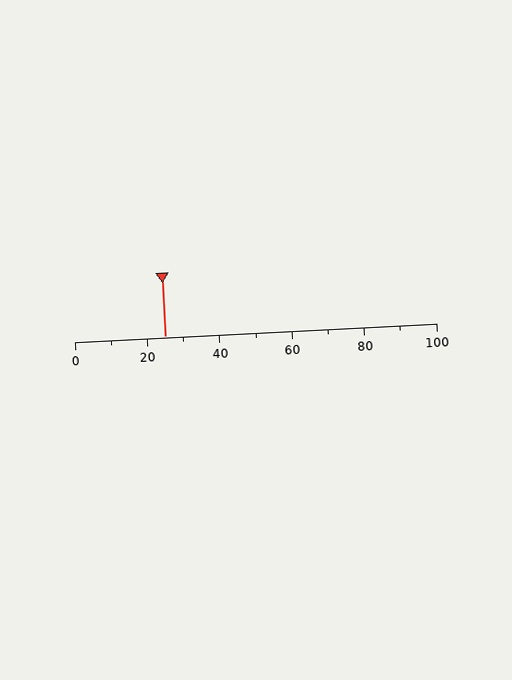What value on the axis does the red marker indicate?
The marker indicates approximately 25.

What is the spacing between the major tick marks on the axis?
The major ticks are spaced 20 apart.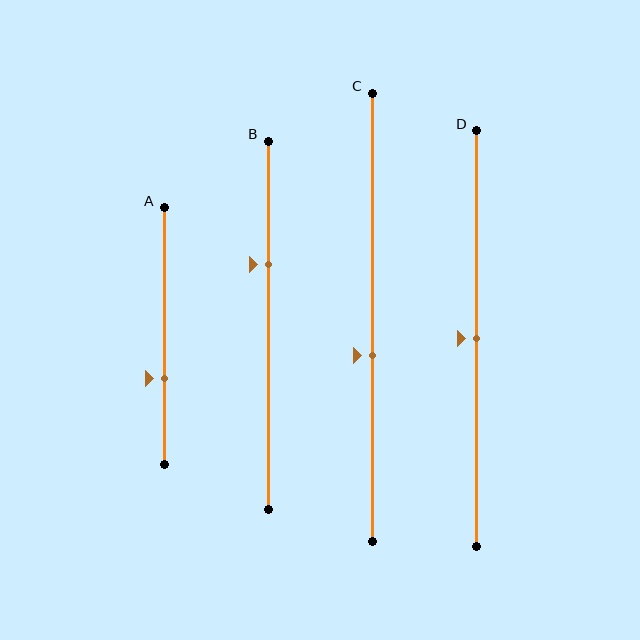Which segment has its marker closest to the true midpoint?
Segment D has its marker closest to the true midpoint.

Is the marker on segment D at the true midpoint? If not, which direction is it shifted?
Yes, the marker on segment D is at the true midpoint.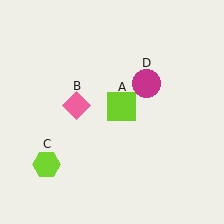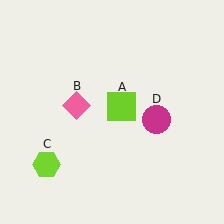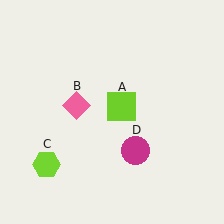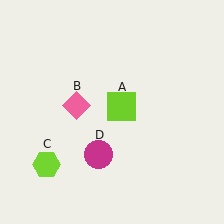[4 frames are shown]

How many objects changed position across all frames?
1 object changed position: magenta circle (object D).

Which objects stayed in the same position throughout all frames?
Lime square (object A) and pink diamond (object B) and lime hexagon (object C) remained stationary.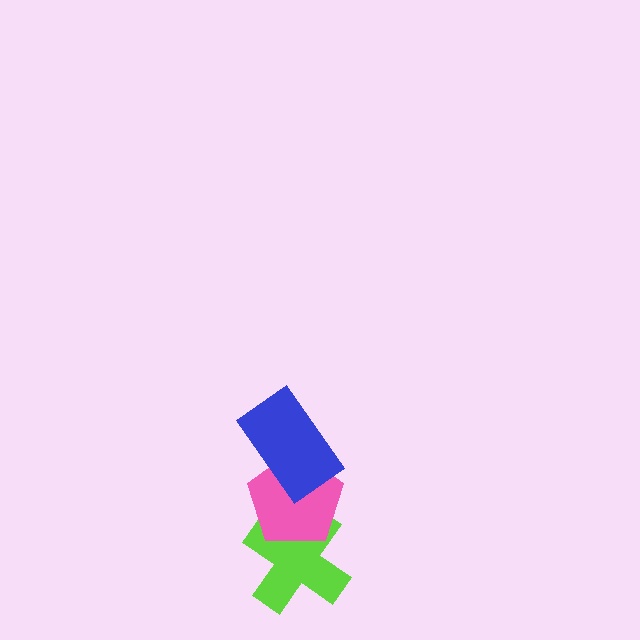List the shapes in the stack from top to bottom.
From top to bottom: the blue rectangle, the pink pentagon, the lime cross.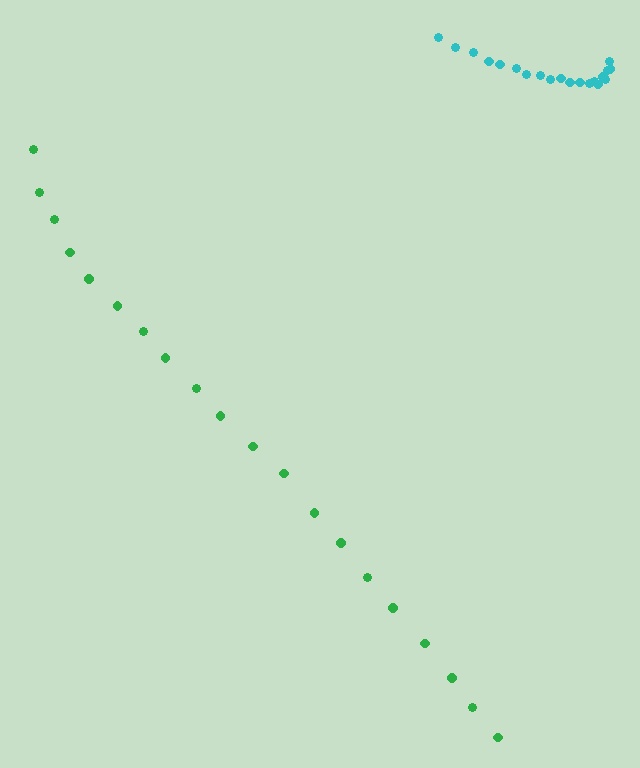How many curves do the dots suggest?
There are 2 distinct paths.